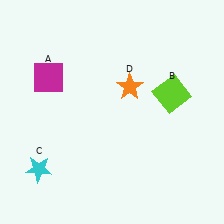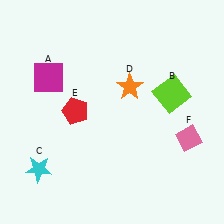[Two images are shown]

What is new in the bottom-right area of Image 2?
A pink diamond (F) was added in the bottom-right area of Image 2.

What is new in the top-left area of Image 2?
A red pentagon (E) was added in the top-left area of Image 2.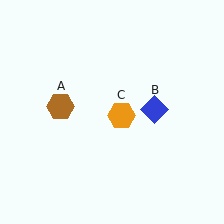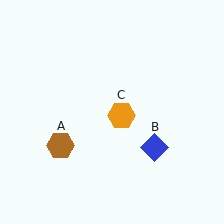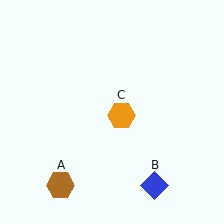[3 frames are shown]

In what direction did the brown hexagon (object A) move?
The brown hexagon (object A) moved down.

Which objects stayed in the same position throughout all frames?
Orange hexagon (object C) remained stationary.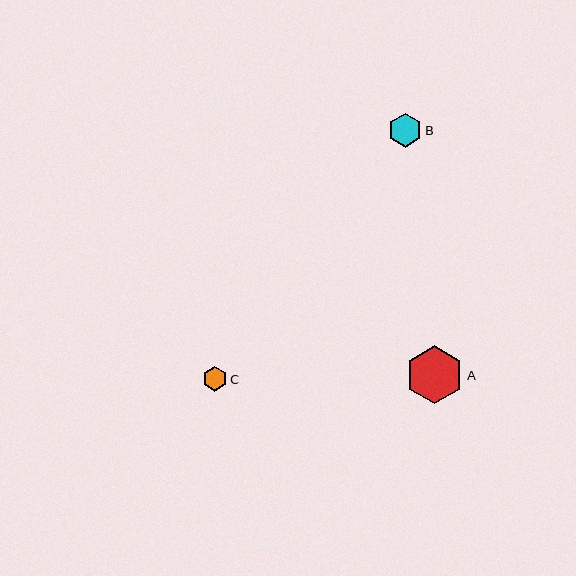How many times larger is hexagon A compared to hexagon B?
Hexagon A is approximately 1.7 times the size of hexagon B.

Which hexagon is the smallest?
Hexagon C is the smallest with a size of approximately 24 pixels.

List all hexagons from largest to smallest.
From largest to smallest: A, B, C.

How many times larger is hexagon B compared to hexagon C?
Hexagon B is approximately 1.4 times the size of hexagon C.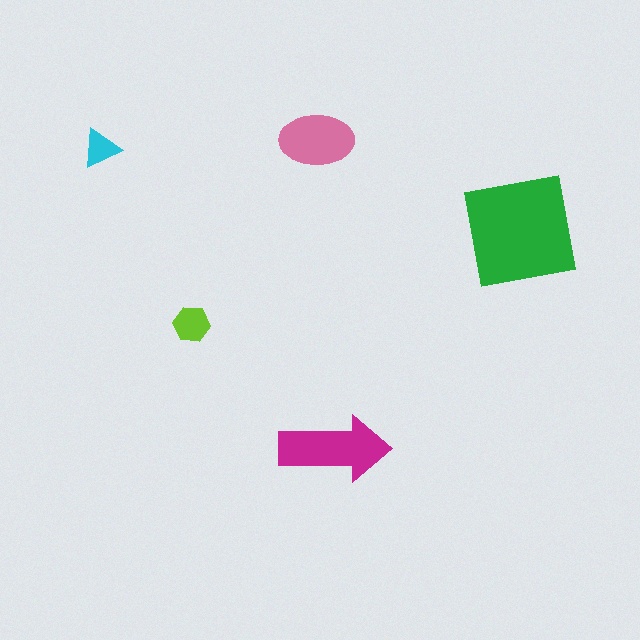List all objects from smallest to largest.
The cyan triangle, the lime hexagon, the pink ellipse, the magenta arrow, the green square.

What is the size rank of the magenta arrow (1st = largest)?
2nd.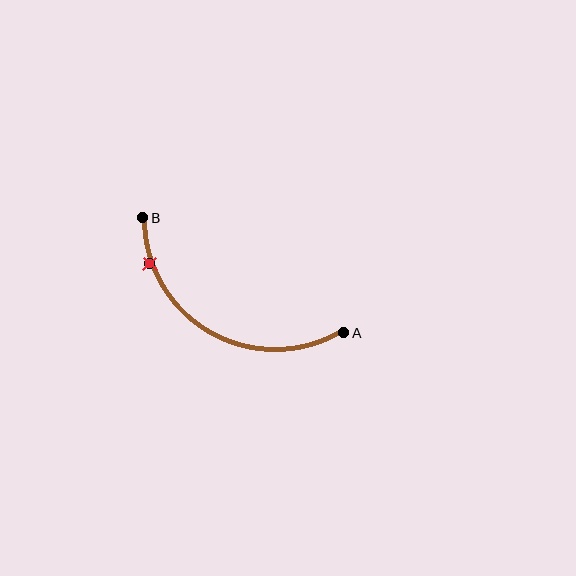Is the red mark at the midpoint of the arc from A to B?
No. The red mark lies on the arc but is closer to endpoint B. The arc midpoint would be at the point on the curve equidistant along the arc from both A and B.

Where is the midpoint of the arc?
The arc midpoint is the point on the curve farthest from the straight line joining A and B. It sits below that line.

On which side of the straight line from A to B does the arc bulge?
The arc bulges below the straight line connecting A and B.